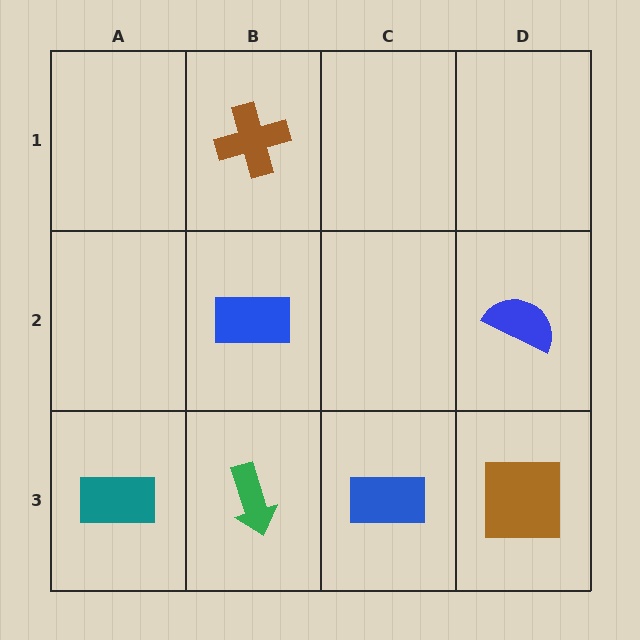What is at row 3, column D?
A brown square.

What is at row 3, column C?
A blue rectangle.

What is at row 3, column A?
A teal rectangle.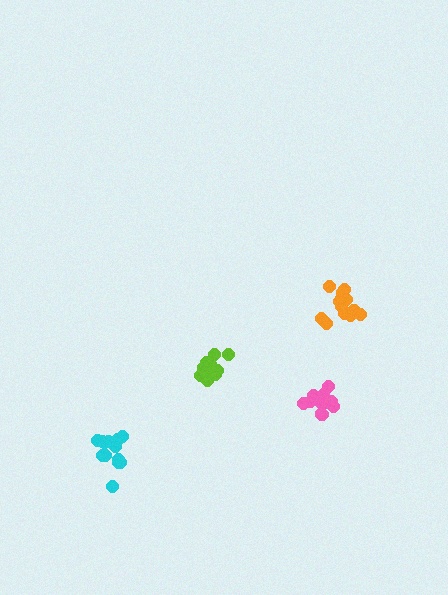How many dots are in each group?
Group 1: 12 dots, Group 2: 13 dots, Group 3: 11 dots, Group 4: 13 dots (49 total).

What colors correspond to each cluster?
The clusters are colored: pink, cyan, lime, orange.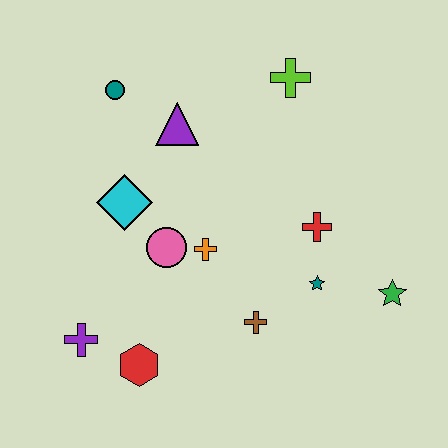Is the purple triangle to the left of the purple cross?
No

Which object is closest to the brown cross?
The teal star is closest to the brown cross.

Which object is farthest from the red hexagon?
The lime cross is farthest from the red hexagon.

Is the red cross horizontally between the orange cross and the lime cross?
No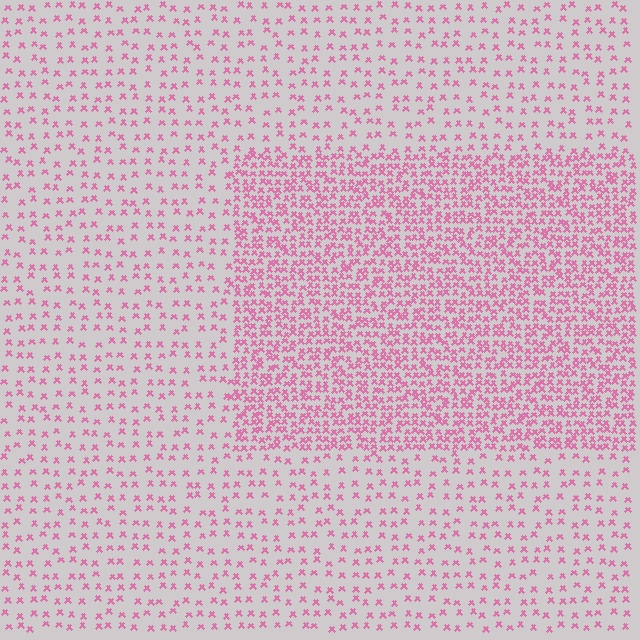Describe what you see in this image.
The image contains small pink elements arranged at two different densities. A rectangle-shaped region is visible where the elements are more densely packed than the surrounding area.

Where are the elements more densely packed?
The elements are more densely packed inside the rectangle boundary.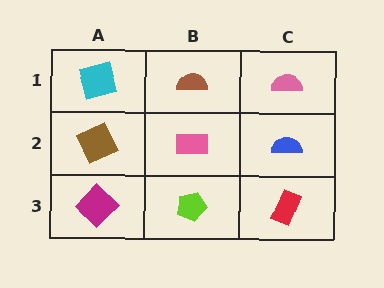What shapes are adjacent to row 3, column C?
A blue semicircle (row 2, column C), a lime pentagon (row 3, column B).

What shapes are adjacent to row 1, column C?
A blue semicircle (row 2, column C), a brown semicircle (row 1, column B).